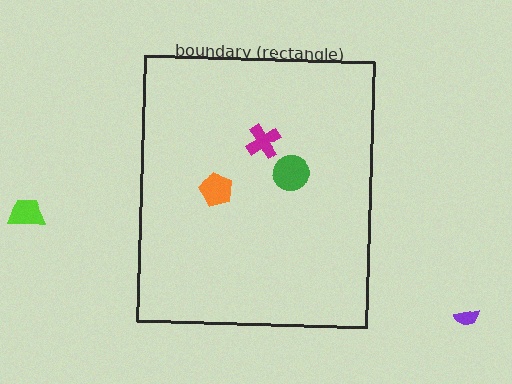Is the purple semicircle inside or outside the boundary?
Outside.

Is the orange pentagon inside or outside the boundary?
Inside.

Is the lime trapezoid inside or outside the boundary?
Outside.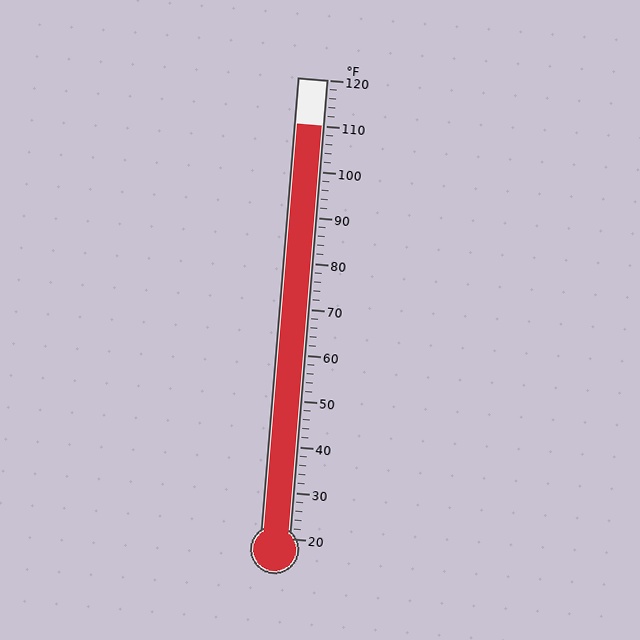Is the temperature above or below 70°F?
The temperature is above 70°F.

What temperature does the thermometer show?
The thermometer shows approximately 110°F.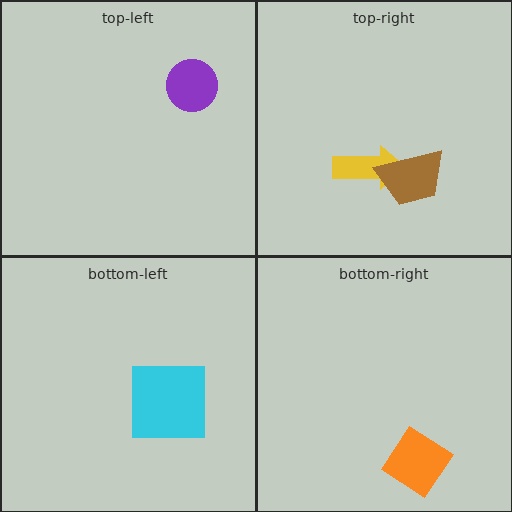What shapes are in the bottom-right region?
The orange diamond.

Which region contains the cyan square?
The bottom-left region.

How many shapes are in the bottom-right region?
1.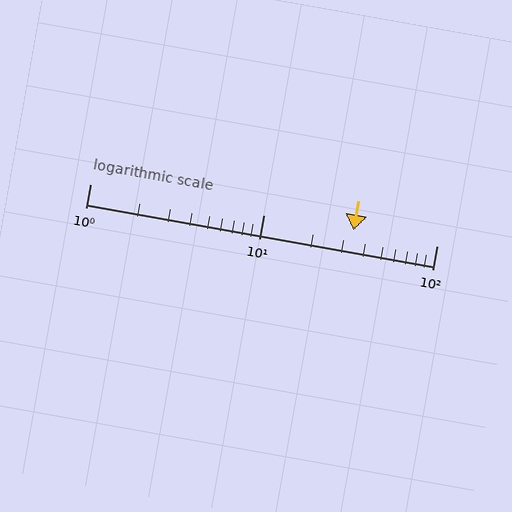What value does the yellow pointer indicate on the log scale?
The pointer indicates approximately 33.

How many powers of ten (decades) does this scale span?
The scale spans 2 decades, from 1 to 100.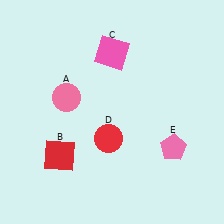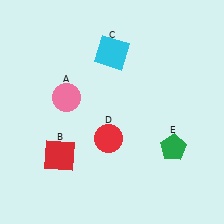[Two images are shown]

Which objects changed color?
C changed from pink to cyan. E changed from pink to green.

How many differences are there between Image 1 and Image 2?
There are 2 differences between the two images.